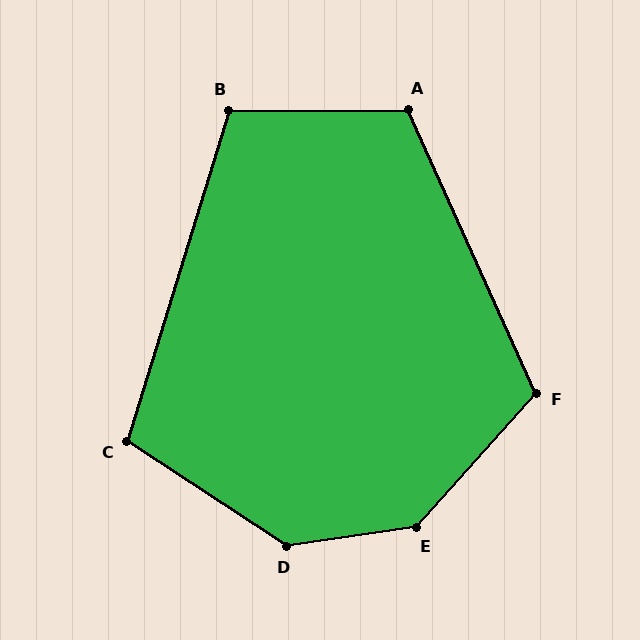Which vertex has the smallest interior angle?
C, at approximately 106 degrees.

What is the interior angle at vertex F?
Approximately 114 degrees (obtuse).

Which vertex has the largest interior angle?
E, at approximately 140 degrees.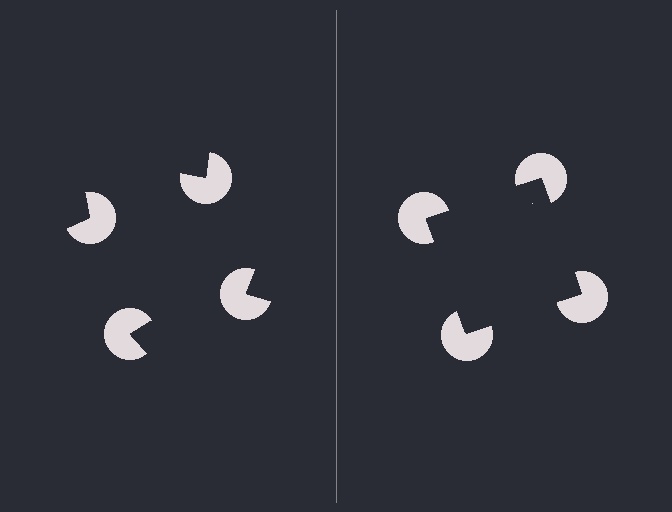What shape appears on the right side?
An illusory square.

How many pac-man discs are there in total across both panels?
8 — 4 on each side.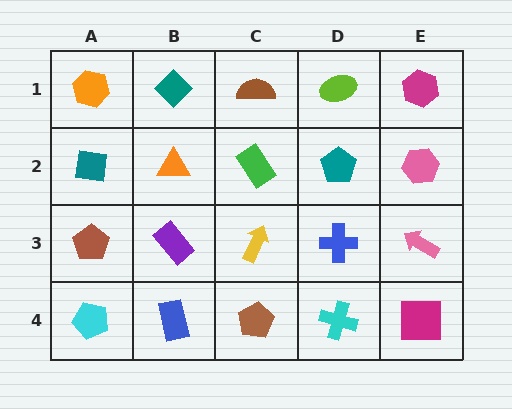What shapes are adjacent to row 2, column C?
A brown semicircle (row 1, column C), a yellow arrow (row 3, column C), an orange triangle (row 2, column B), a teal pentagon (row 2, column D).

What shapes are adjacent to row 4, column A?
A brown pentagon (row 3, column A), a blue rectangle (row 4, column B).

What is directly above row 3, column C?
A green rectangle.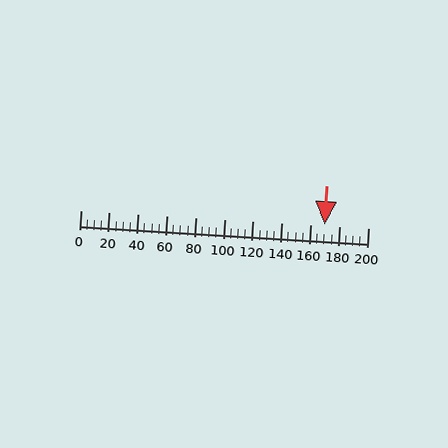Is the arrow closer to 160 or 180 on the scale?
The arrow is closer to 180.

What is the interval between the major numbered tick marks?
The major tick marks are spaced 20 units apart.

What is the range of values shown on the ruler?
The ruler shows values from 0 to 200.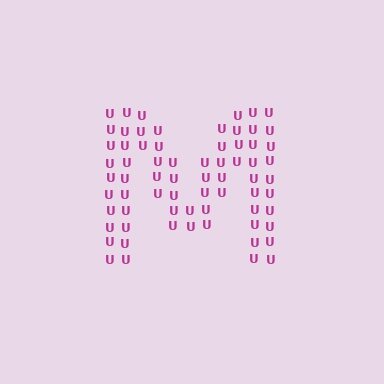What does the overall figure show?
The overall figure shows the letter M.